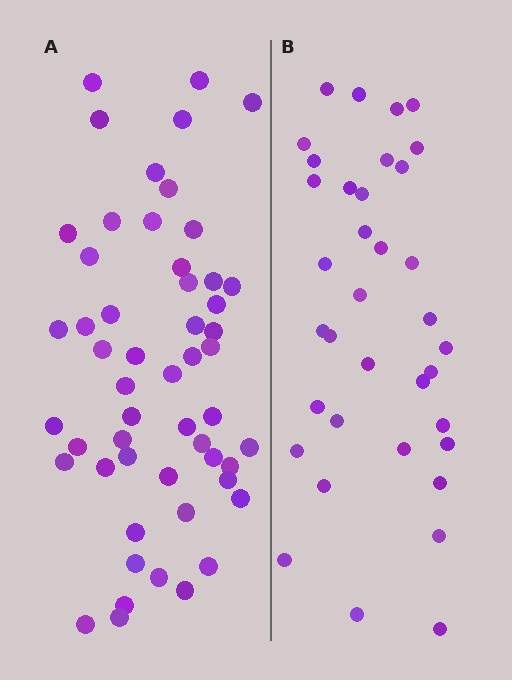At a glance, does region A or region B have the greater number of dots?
Region A (the left region) has more dots.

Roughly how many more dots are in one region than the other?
Region A has approximately 15 more dots than region B.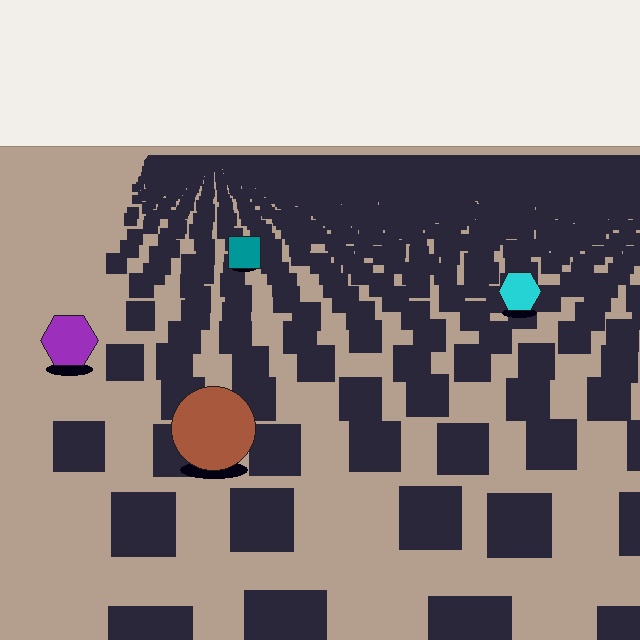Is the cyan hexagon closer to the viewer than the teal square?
Yes. The cyan hexagon is closer — you can tell from the texture gradient: the ground texture is coarser near it.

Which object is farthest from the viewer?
The teal square is farthest from the viewer. It appears smaller and the ground texture around it is denser.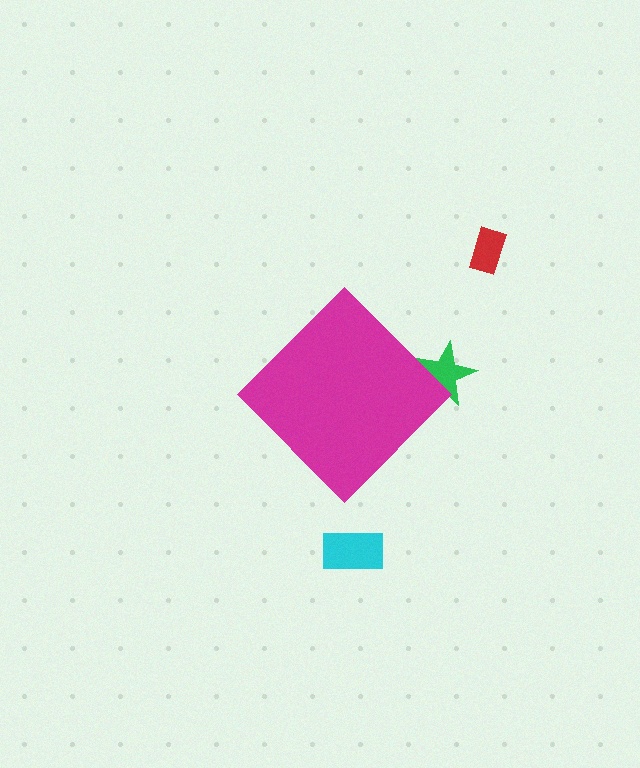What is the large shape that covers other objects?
A magenta diamond.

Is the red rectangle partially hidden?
No, the red rectangle is fully visible.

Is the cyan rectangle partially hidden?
No, the cyan rectangle is fully visible.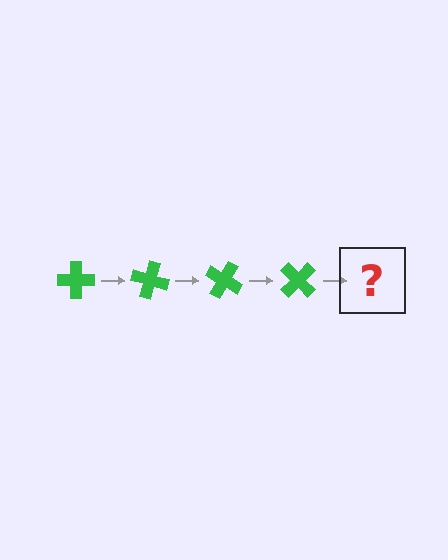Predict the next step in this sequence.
The next step is a green cross rotated 60 degrees.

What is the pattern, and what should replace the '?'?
The pattern is that the cross rotates 15 degrees each step. The '?' should be a green cross rotated 60 degrees.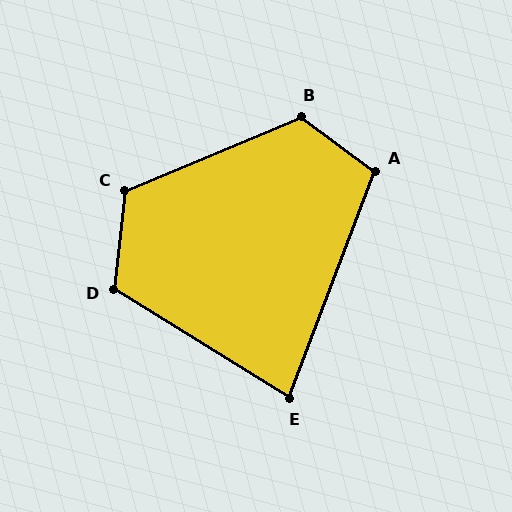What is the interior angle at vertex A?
Approximately 106 degrees (obtuse).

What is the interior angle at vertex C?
Approximately 119 degrees (obtuse).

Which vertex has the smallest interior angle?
E, at approximately 79 degrees.